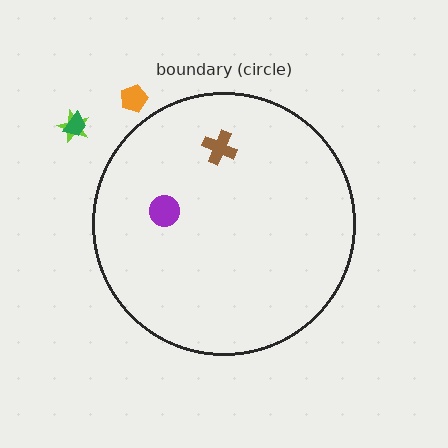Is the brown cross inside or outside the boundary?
Inside.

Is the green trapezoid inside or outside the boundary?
Outside.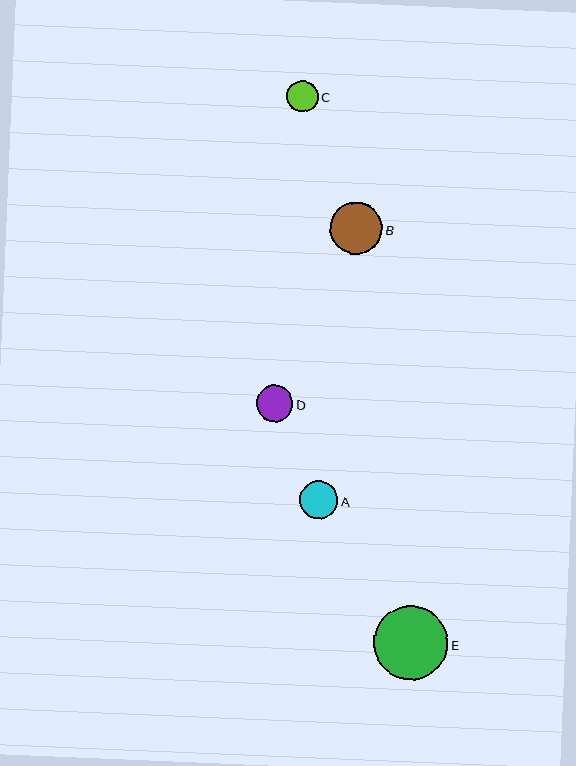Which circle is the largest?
Circle E is the largest with a size of approximately 74 pixels.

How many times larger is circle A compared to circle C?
Circle A is approximately 1.2 times the size of circle C.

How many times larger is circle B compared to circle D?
Circle B is approximately 1.4 times the size of circle D.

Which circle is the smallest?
Circle C is the smallest with a size of approximately 31 pixels.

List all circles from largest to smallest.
From largest to smallest: E, B, A, D, C.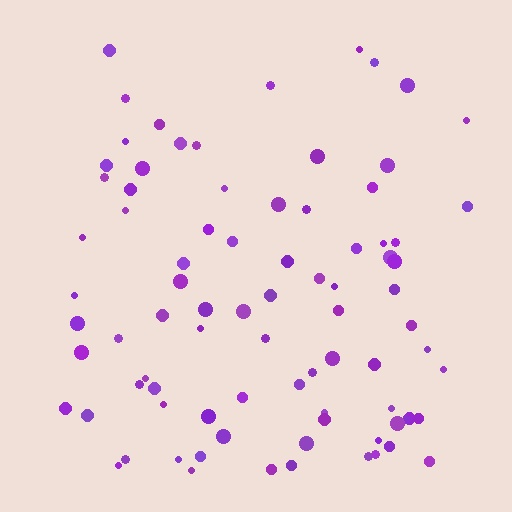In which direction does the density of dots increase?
From top to bottom, with the bottom side densest.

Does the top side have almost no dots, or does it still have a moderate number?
Still a moderate number, just noticeably fewer than the bottom.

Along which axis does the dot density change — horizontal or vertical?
Vertical.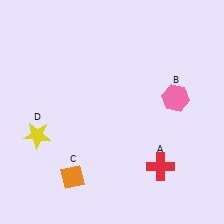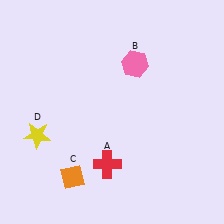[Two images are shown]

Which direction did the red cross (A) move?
The red cross (A) moved left.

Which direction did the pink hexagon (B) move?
The pink hexagon (B) moved left.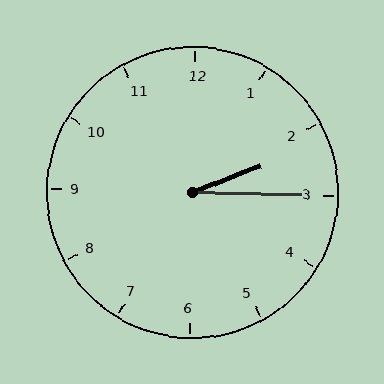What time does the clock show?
2:15.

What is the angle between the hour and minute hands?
Approximately 22 degrees.